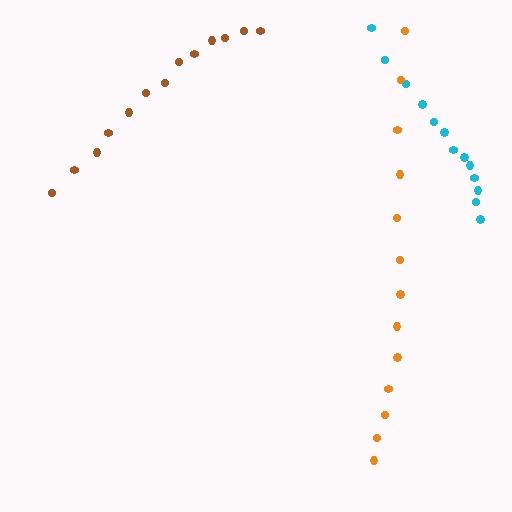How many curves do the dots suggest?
There are 3 distinct paths.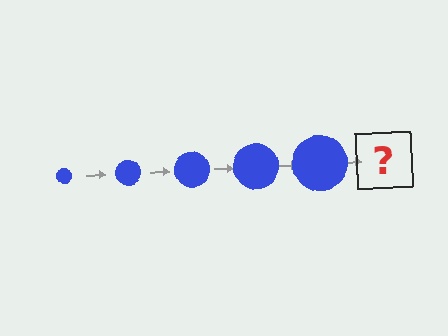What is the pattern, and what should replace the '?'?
The pattern is that the circle gets progressively larger each step. The '?' should be a blue circle, larger than the previous one.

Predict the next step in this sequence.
The next step is a blue circle, larger than the previous one.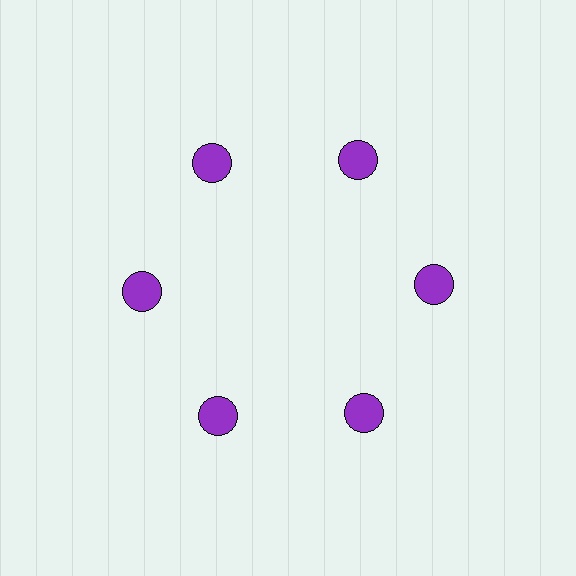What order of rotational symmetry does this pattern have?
This pattern has 6-fold rotational symmetry.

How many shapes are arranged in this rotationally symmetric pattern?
There are 6 shapes, arranged in 6 groups of 1.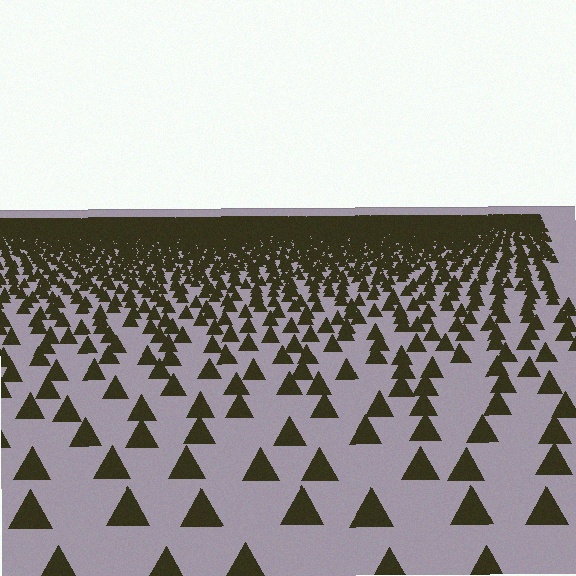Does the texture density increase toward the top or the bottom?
Density increases toward the top.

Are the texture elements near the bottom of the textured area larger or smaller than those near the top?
Larger. Near the bottom, elements are closer to the viewer and appear at a bigger on-screen size.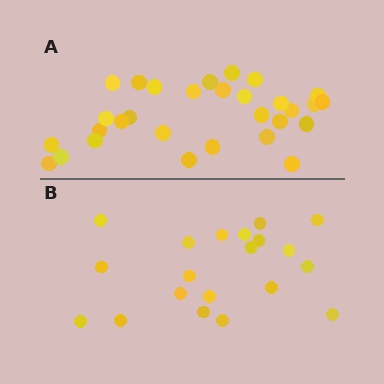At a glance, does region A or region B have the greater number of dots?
Region A (the top region) has more dots.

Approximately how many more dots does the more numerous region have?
Region A has roughly 10 or so more dots than region B.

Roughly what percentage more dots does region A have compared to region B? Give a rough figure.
About 50% more.